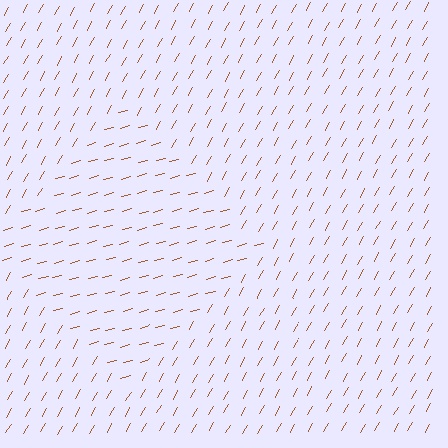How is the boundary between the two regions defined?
The boundary is defined purely by a change in line orientation (approximately 45 degrees difference). All lines are the same color and thickness.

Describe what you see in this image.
The image is filled with small brown line segments. A diamond region in the image has lines oriented differently from the surrounding lines, creating a visible texture boundary.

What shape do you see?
I see a diamond.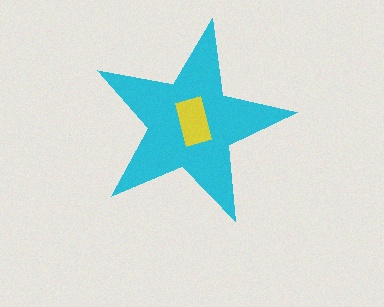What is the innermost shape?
The yellow rectangle.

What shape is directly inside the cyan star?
The yellow rectangle.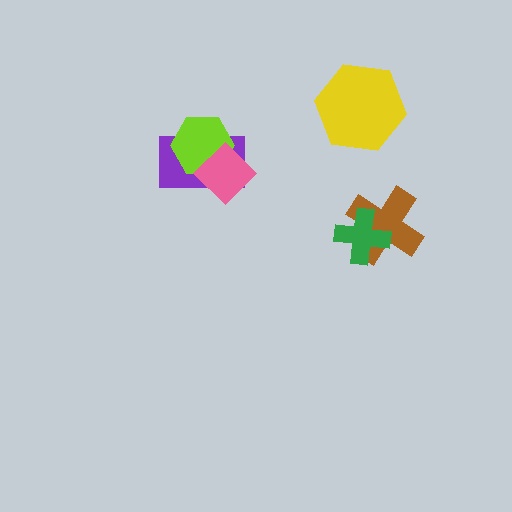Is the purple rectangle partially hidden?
Yes, it is partially covered by another shape.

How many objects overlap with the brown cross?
1 object overlaps with the brown cross.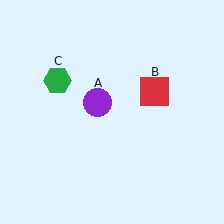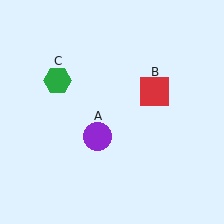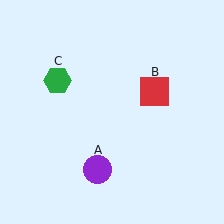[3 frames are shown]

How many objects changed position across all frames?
1 object changed position: purple circle (object A).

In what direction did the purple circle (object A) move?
The purple circle (object A) moved down.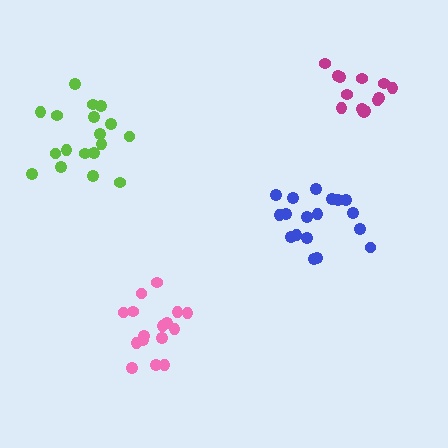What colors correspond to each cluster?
The clusters are colored: lime, pink, blue, magenta.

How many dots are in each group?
Group 1: 18 dots, Group 2: 16 dots, Group 3: 18 dots, Group 4: 13 dots (65 total).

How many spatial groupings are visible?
There are 4 spatial groupings.